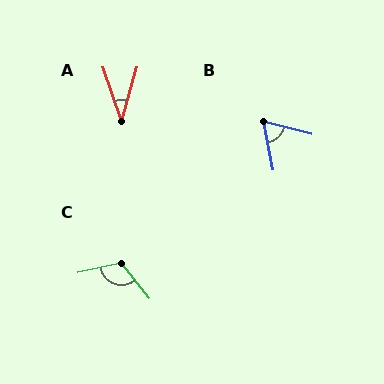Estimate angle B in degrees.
Approximately 64 degrees.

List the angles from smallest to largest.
A (35°), B (64°), C (115°).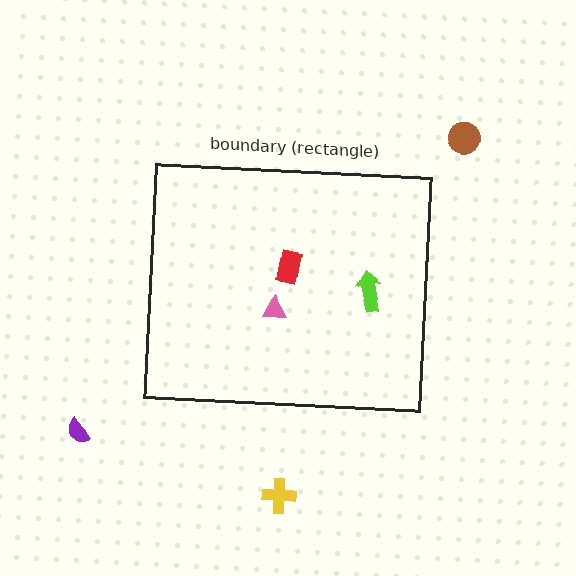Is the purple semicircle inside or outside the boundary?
Outside.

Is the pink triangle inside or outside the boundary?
Inside.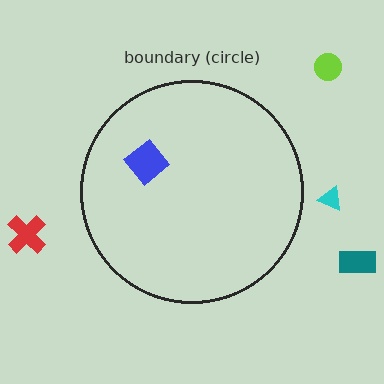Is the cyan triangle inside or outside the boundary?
Outside.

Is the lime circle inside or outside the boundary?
Outside.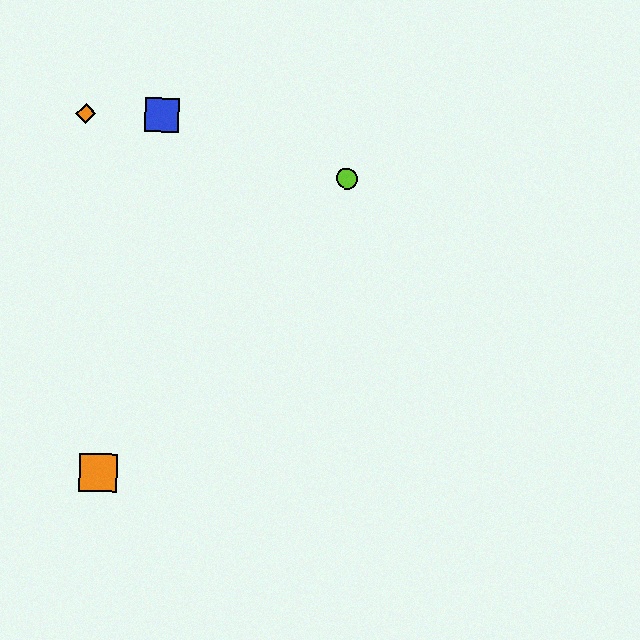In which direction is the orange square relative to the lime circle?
The orange square is below the lime circle.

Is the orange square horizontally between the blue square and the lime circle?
No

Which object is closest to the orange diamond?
The blue square is closest to the orange diamond.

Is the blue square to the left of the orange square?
No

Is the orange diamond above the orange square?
Yes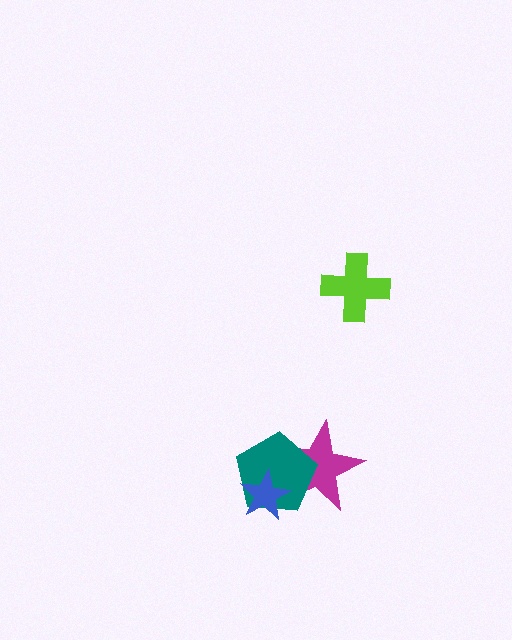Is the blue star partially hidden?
No, no other shape covers it.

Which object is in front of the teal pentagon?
The blue star is in front of the teal pentagon.